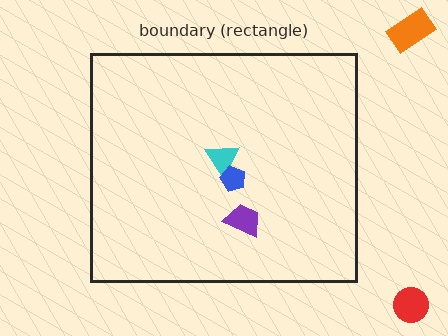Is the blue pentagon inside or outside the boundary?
Inside.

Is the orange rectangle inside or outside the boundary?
Outside.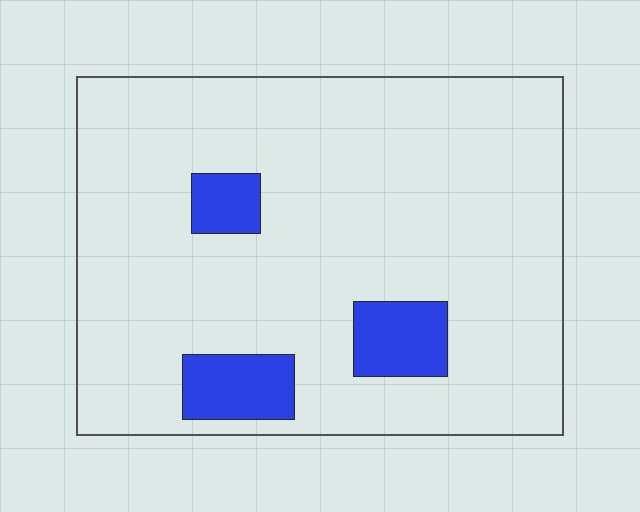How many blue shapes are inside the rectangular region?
3.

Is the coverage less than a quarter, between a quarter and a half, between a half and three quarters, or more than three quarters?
Less than a quarter.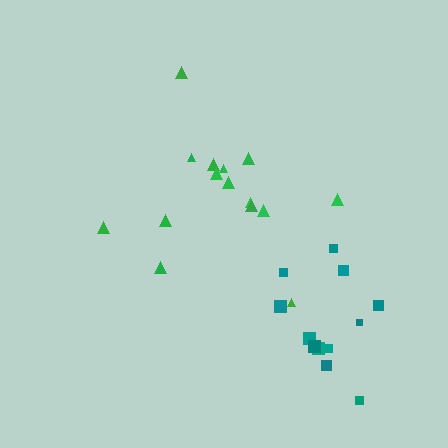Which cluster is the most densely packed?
Teal.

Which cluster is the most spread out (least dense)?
Green.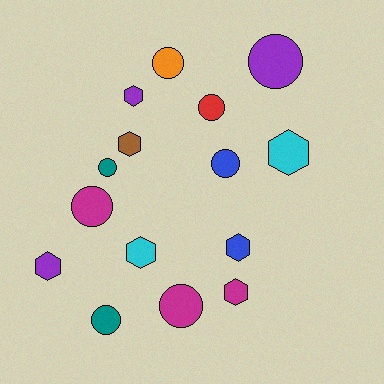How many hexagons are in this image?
There are 7 hexagons.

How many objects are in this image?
There are 15 objects.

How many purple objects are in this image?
There are 3 purple objects.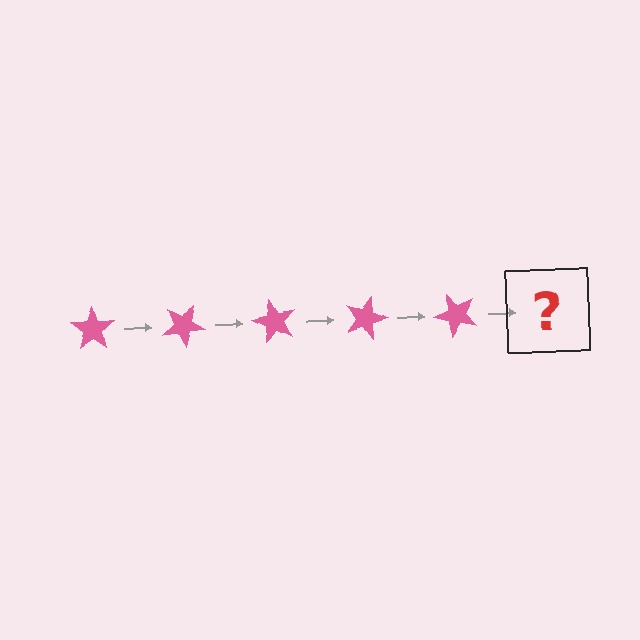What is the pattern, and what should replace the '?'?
The pattern is that the star rotates 30 degrees each step. The '?' should be a pink star rotated 150 degrees.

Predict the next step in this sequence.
The next step is a pink star rotated 150 degrees.